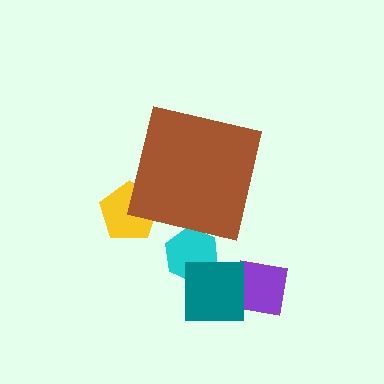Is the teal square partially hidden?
No, the teal square is fully visible.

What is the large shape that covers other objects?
A brown square.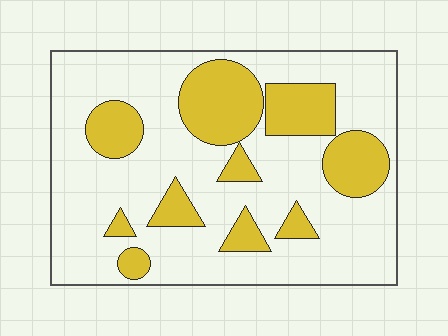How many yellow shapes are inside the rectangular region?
10.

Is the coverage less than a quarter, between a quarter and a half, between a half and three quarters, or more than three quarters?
Between a quarter and a half.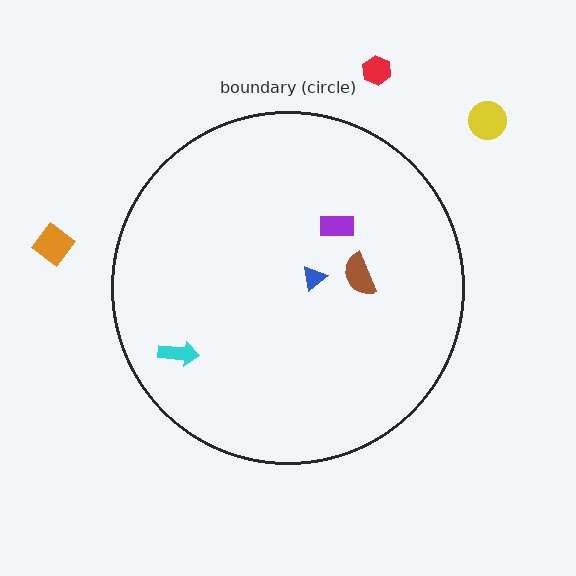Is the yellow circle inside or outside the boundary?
Outside.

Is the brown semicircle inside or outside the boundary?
Inside.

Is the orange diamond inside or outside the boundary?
Outside.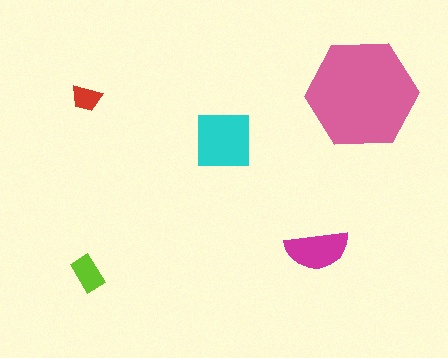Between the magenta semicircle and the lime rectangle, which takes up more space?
The magenta semicircle.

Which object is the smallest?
The red trapezoid.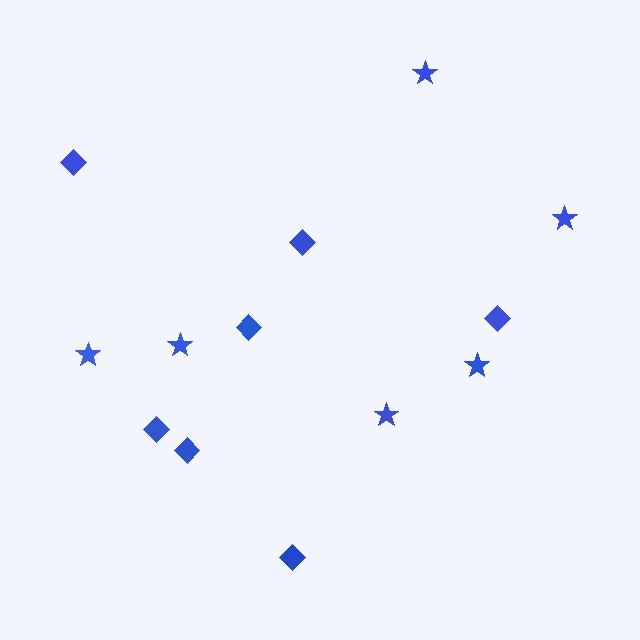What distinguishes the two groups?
There are 2 groups: one group of diamonds (7) and one group of stars (6).